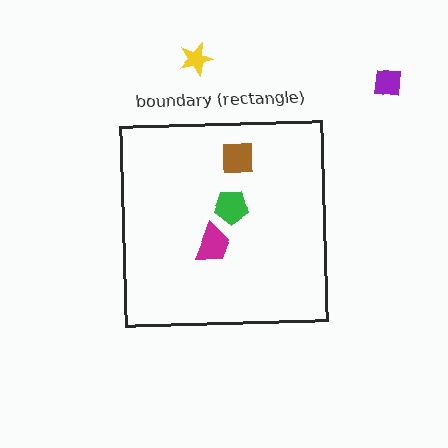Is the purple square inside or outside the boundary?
Outside.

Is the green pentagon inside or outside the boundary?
Inside.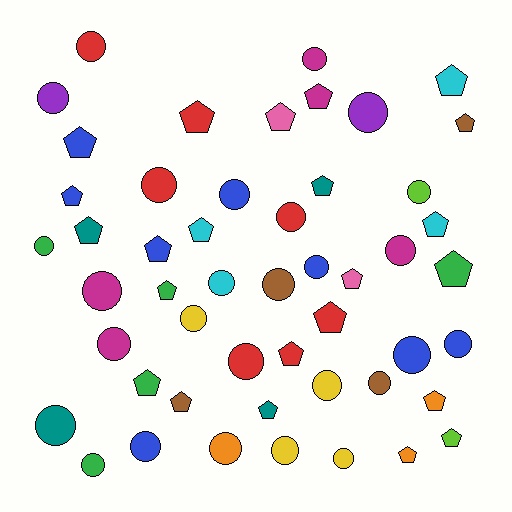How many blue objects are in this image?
There are 8 blue objects.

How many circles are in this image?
There are 27 circles.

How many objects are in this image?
There are 50 objects.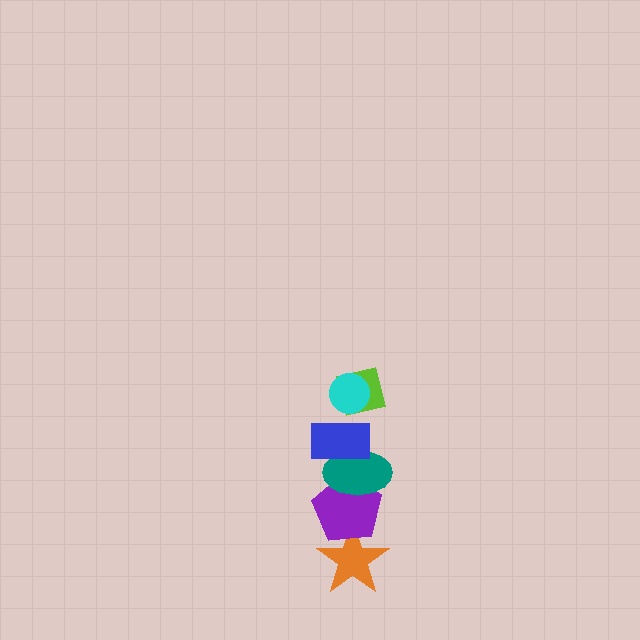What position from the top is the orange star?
The orange star is 6th from the top.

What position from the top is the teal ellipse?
The teal ellipse is 4th from the top.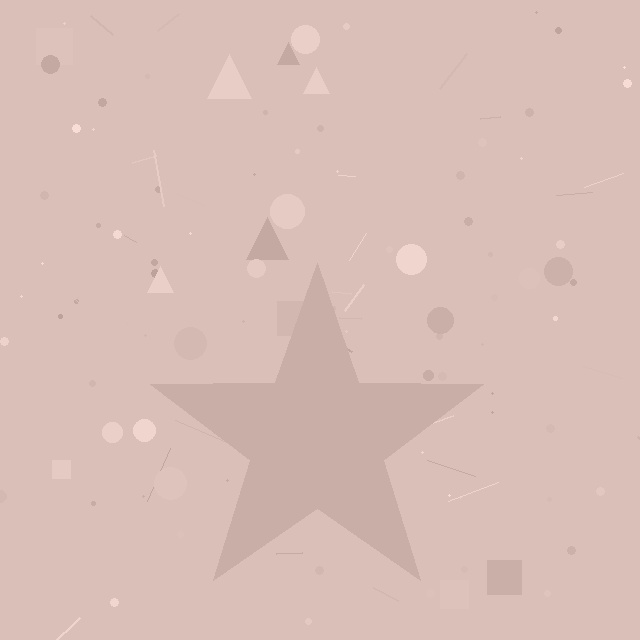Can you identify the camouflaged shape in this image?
The camouflaged shape is a star.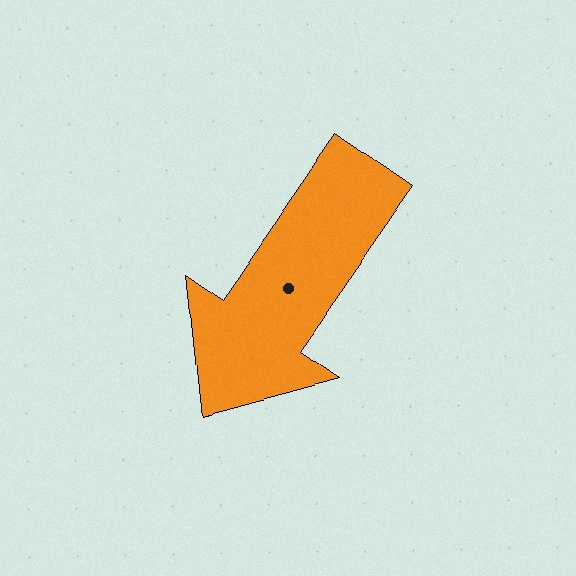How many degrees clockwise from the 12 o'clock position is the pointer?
Approximately 215 degrees.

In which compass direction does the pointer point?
Southwest.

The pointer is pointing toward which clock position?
Roughly 7 o'clock.